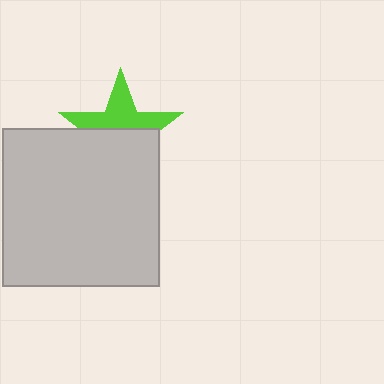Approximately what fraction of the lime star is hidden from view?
Roughly 54% of the lime star is hidden behind the light gray square.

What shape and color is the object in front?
The object in front is a light gray square.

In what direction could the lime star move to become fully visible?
The lime star could move up. That would shift it out from behind the light gray square entirely.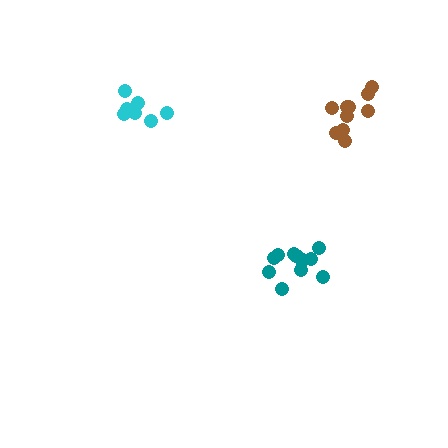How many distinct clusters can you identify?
There are 3 distinct clusters.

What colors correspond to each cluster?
The clusters are colored: teal, cyan, brown.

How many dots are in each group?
Group 1: 12 dots, Group 2: 7 dots, Group 3: 10 dots (29 total).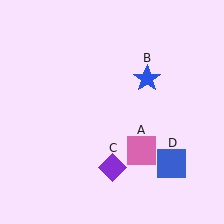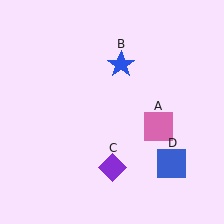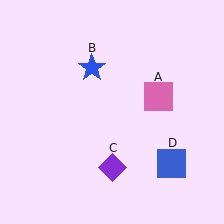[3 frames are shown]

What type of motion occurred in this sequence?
The pink square (object A), blue star (object B) rotated counterclockwise around the center of the scene.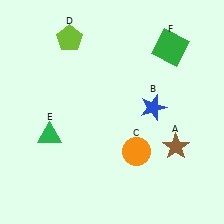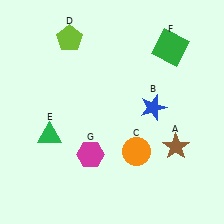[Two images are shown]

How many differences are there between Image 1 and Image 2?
There is 1 difference between the two images.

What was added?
A magenta hexagon (G) was added in Image 2.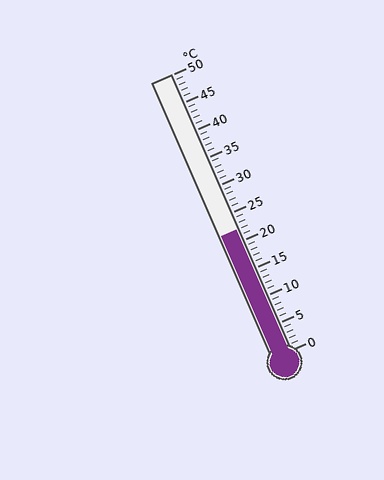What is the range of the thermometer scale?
The thermometer scale ranges from 0°C to 50°C.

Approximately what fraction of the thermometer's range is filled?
The thermometer is filled to approximately 45% of its range.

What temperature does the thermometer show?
The thermometer shows approximately 22°C.